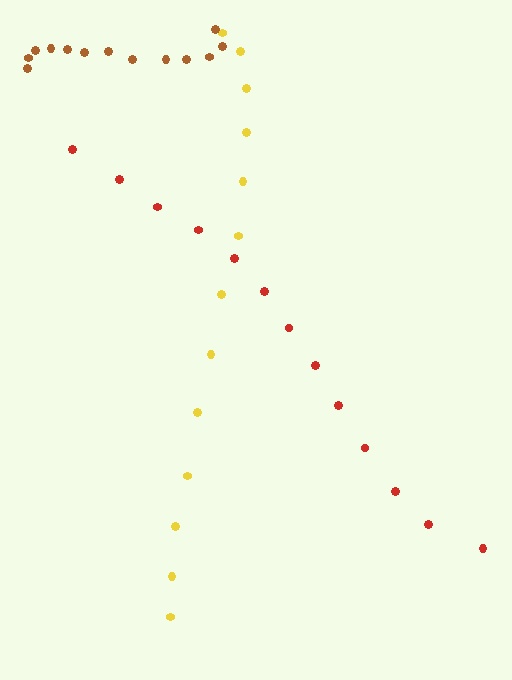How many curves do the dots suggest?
There are 3 distinct paths.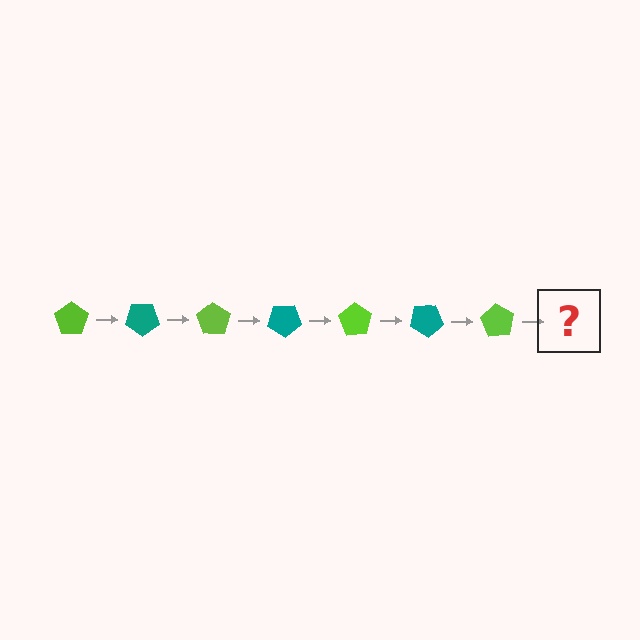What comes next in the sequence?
The next element should be a teal pentagon, rotated 245 degrees from the start.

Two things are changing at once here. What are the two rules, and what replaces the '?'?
The two rules are that it rotates 35 degrees each step and the color cycles through lime and teal. The '?' should be a teal pentagon, rotated 245 degrees from the start.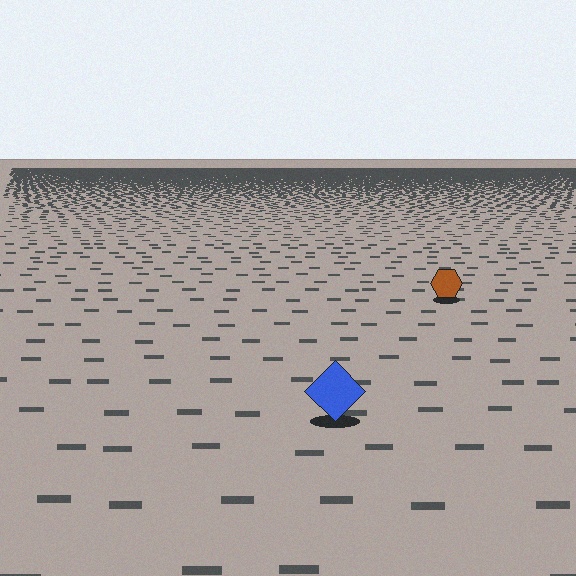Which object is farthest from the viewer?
The brown hexagon is farthest from the viewer. It appears smaller and the ground texture around it is denser.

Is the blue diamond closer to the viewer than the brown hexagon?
Yes. The blue diamond is closer — you can tell from the texture gradient: the ground texture is coarser near it.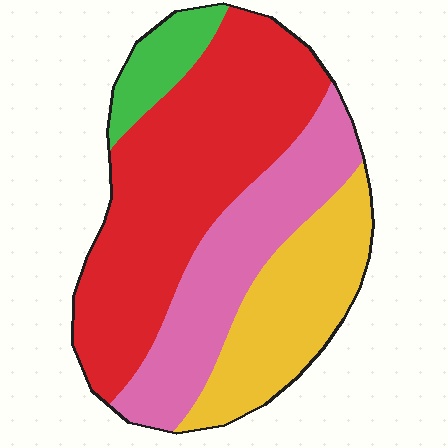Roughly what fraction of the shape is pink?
Pink takes up between a sixth and a third of the shape.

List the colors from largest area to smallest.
From largest to smallest: red, pink, yellow, green.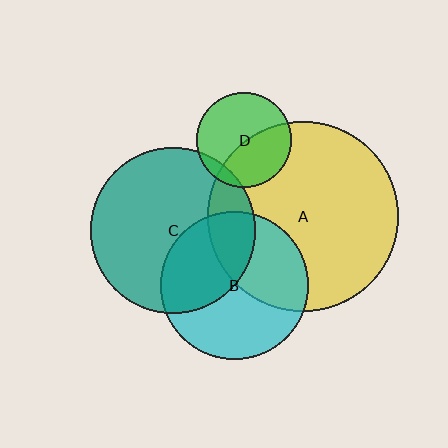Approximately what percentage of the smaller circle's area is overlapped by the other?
Approximately 40%.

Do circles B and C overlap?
Yes.